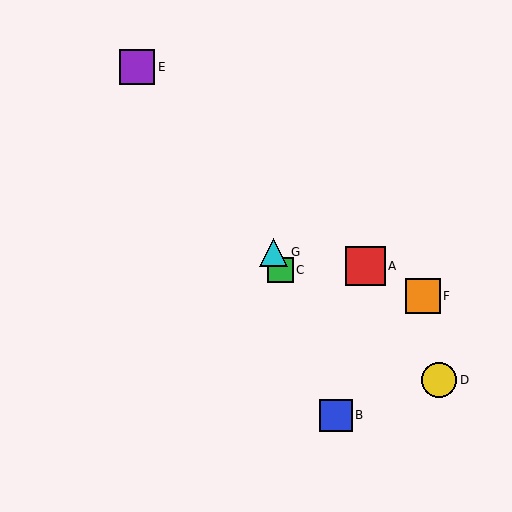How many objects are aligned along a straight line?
3 objects (B, C, G) are aligned along a straight line.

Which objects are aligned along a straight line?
Objects B, C, G are aligned along a straight line.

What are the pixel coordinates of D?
Object D is at (439, 380).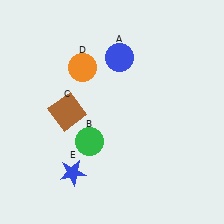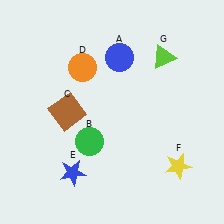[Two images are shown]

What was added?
A yellow star (F), a lime triangle (G) were added in Image 2.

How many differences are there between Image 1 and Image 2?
There are 2 differences between the two images.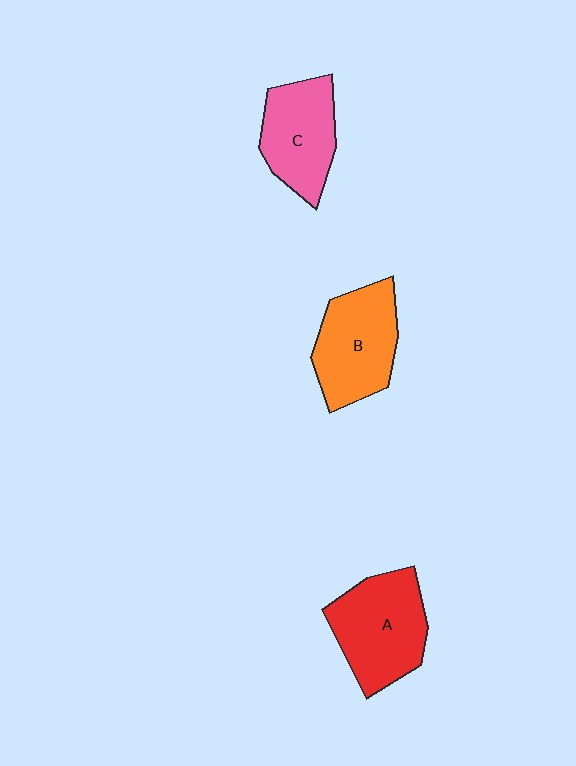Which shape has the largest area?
Shape A (red).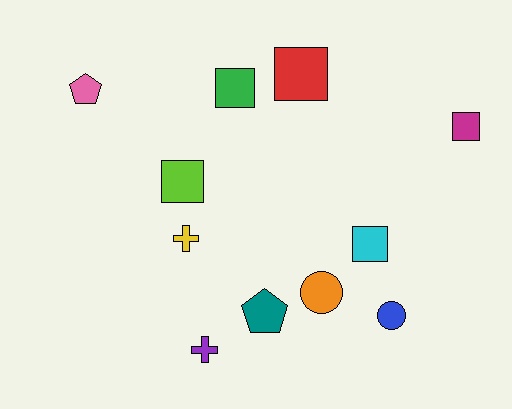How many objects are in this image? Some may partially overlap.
There are 11 objects.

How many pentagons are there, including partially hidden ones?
There are 2 pentagons.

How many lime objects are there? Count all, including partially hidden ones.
There is 1 lime object.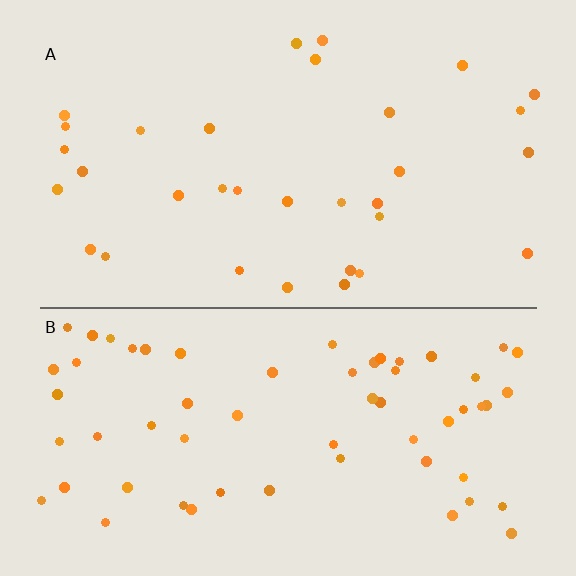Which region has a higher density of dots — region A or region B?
B (the bottom).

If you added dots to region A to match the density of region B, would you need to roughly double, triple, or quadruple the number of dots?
Approximately double.